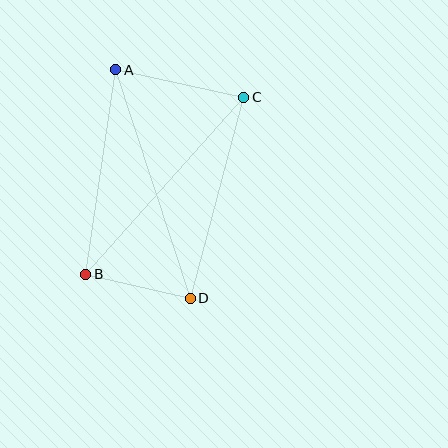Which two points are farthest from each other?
Points A and D are farthest from each other.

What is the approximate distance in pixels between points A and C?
The distance between A and C is approximately 131 pixels.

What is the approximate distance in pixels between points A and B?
The distance between A and B is approximately 207 pixels.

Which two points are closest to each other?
Points B and D are closest to each other.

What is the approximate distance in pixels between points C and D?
The distance between C and D is approximately 208 pixels.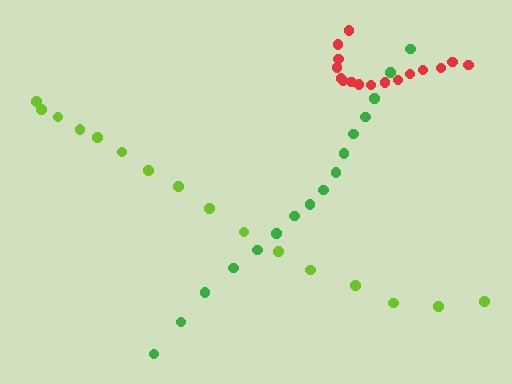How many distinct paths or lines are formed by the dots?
There are 3 distinct paths.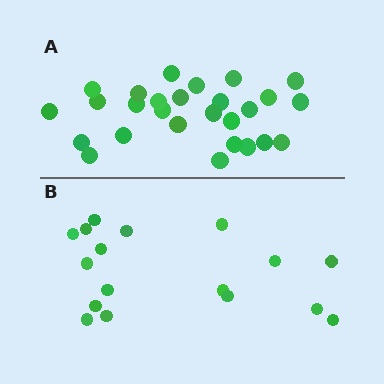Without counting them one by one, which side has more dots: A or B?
Region A (the top region) has more dots.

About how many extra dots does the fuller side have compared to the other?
Region A has roughly 10 or so more dots than region B.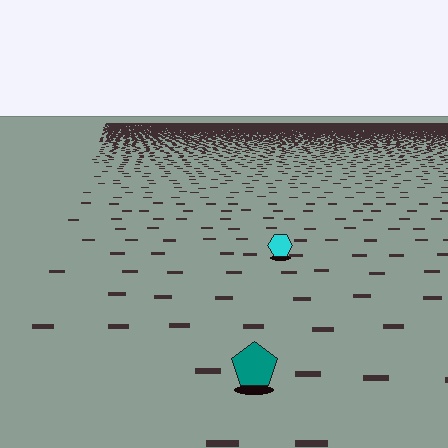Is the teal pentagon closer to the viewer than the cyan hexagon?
Yes. The teal pentagon is closer — you can tell from the texture gradient: the ground texture is coarser near it.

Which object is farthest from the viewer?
The cyan hexagon is farthest from the viewer. It appears smaller and the ground texture around it is denser.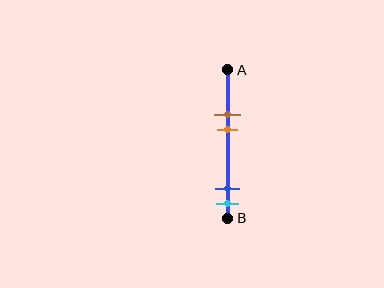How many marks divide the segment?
There are 4 marks dividing the segment.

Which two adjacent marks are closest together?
The blue and cyan marks are the closest adjacent pair.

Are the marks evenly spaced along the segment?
No, the marks are not evenly spaced.